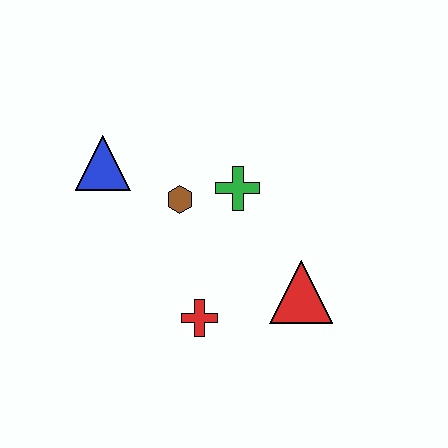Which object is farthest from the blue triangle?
The red triangle is farthest from the blue triangle.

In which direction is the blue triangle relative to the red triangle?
The blue triangle is to the left of the red triangle.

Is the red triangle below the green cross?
Yes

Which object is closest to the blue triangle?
The brown hexagon is closest to the blue triangle.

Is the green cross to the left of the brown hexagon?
No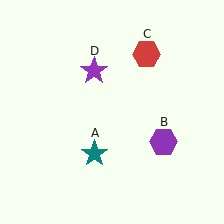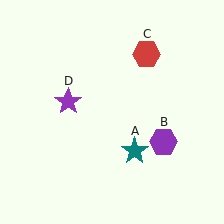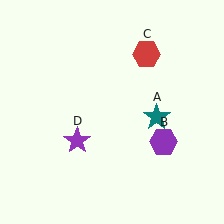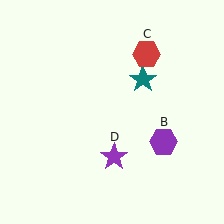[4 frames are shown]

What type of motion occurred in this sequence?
The teal star (object A), purple star (object D) rotated counterclockwise around the center of the scene.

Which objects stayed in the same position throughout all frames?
Purple hexagon (object B) and red hexagon (object C) remained stationary.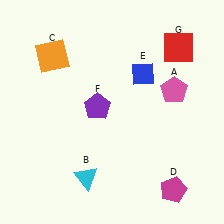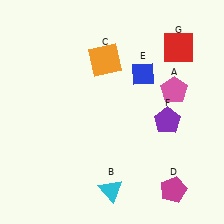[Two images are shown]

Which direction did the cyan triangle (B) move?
The cyan triangle (B) moved right.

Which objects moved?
The objects that moved are: the cyan triangle (B), the orange square (C), the purple pentagon (F).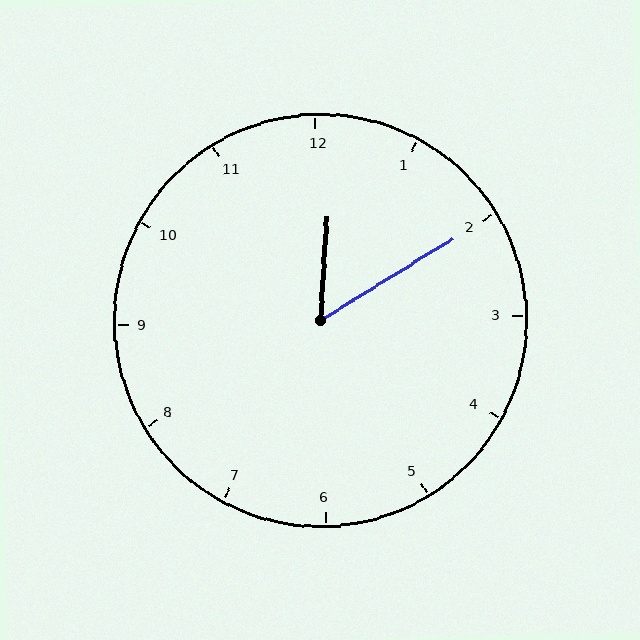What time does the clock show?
12:10.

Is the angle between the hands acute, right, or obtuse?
It is acute.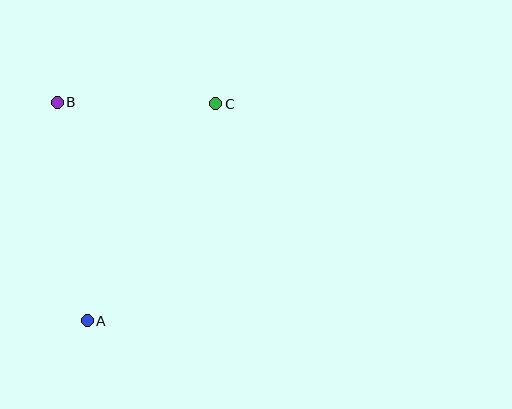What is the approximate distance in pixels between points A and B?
The distance between A and B is approximately 221 pixels.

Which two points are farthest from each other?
Points A and C are farthest from each other.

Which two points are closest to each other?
Points B and C are closest to each other.